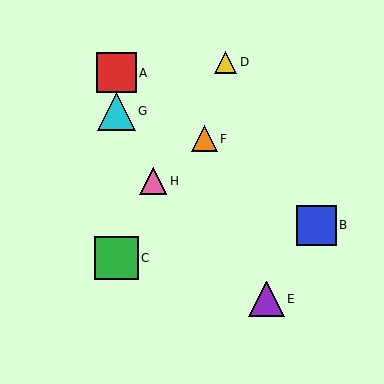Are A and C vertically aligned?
Yes, both are at x≈116.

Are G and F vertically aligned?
No, G is at x≈116 and F is at x≈204.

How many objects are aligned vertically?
3 objects (A, C, G) are aligned vertically.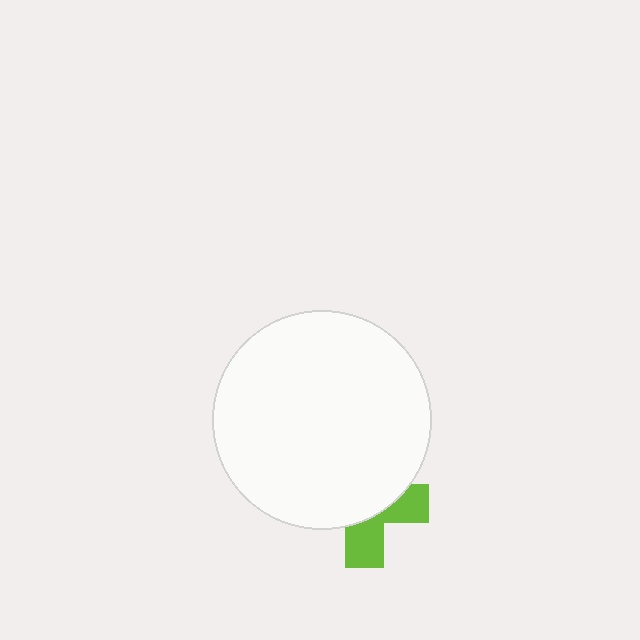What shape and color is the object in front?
The object in front is a white circle.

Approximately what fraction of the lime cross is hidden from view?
Roughly 63% of the lime cross is hidden behind the white circle.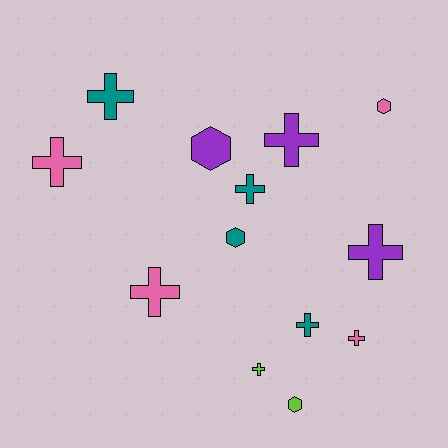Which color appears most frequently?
Pink, with 4 objects.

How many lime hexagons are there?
There is 1 lime hexagon.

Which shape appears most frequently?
Cross, with 9 objects.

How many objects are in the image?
There are 13 objects.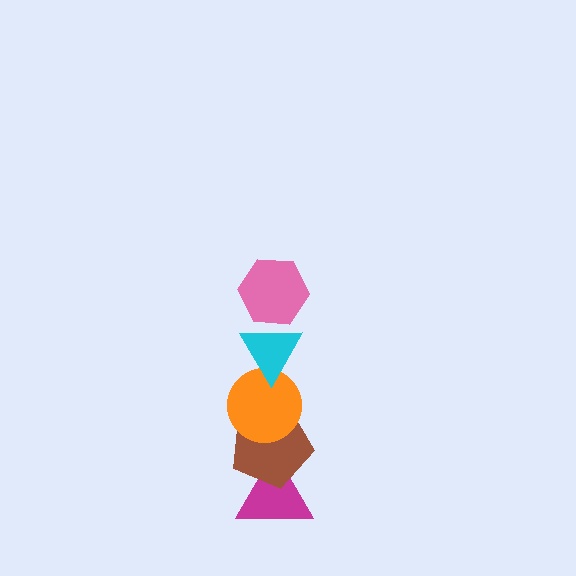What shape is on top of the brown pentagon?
The orange circle is on top of the brown pentagon.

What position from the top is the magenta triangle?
The magenta triangle is 5th from the top.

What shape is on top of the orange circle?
The cyan triangle is on top of the orange circle.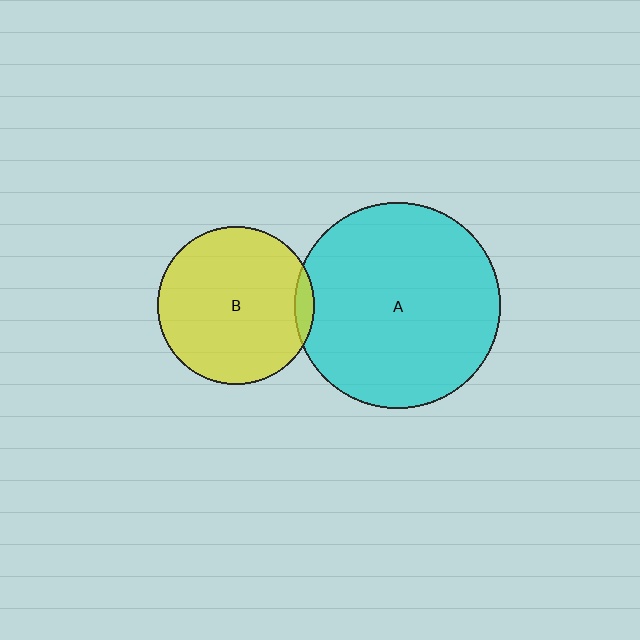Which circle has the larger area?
Circle A (cyan).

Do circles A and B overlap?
Yes.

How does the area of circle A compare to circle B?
Approximately 1.7 times.